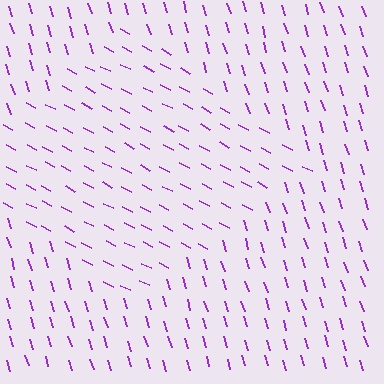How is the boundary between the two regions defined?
The boundary is defined purely by a change in line orientation (approximately 45 degrees difference). All lines are the same color and thickness.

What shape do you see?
I see a diamond.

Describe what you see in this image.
The image is filled with small purple line segments. A diamond region in the image has lines oriented differently from the surrounding lines, creating a visible texture boundary.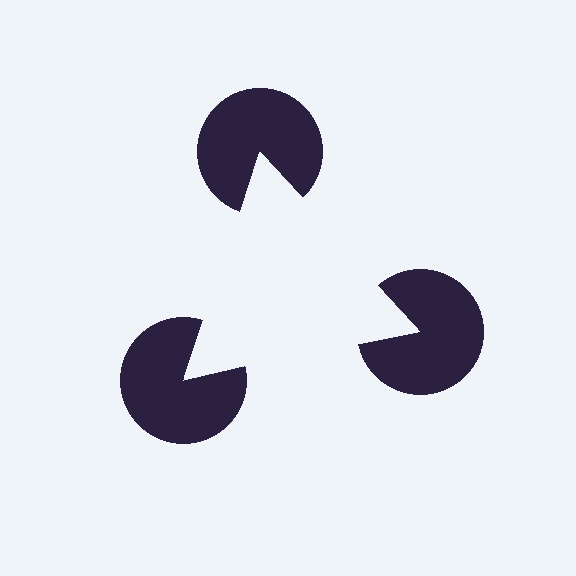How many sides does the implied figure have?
3 sides.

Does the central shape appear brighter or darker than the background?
It typically appears slightly brighter than the background, even though no actual brightness change is drawn.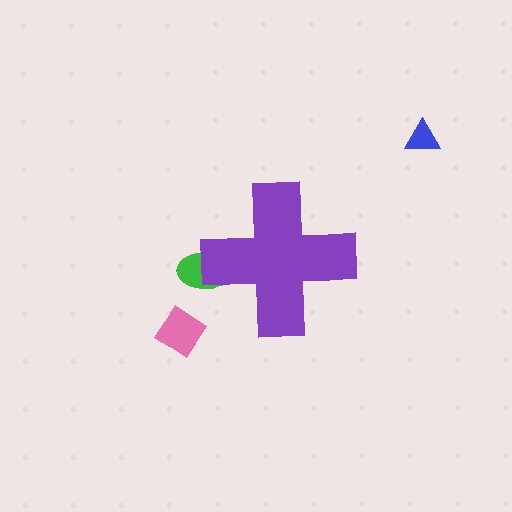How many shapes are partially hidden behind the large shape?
1 shape is partially hidden.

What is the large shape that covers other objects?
A purple cross.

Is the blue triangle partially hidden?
No, the blue triangle is fully visible.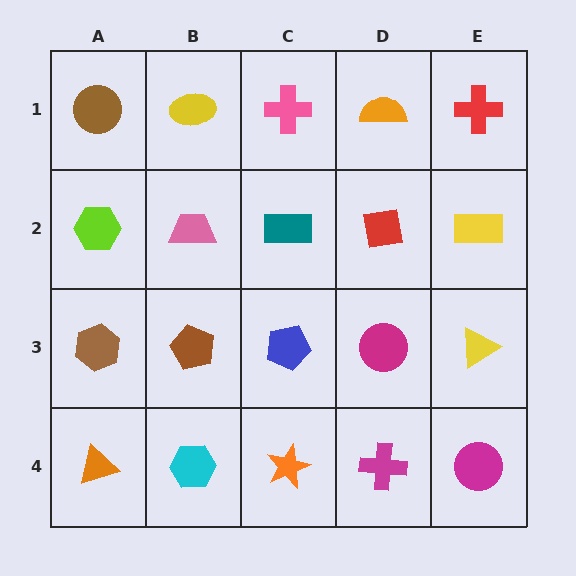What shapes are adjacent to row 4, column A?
A brown hexagon (row 3, column A), a cyan hexagon (row 4, column B).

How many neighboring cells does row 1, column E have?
2.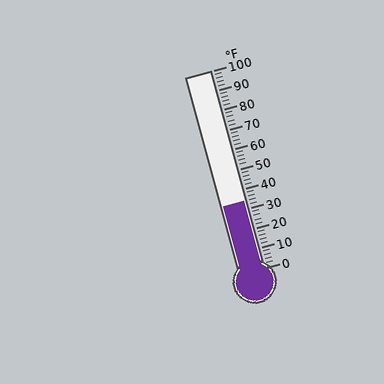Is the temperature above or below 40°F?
The temperature is below 40°F.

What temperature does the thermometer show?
The thermometer shows approximately 34°F.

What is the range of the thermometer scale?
The thermometer scale ranges from 0°F to 100°F.